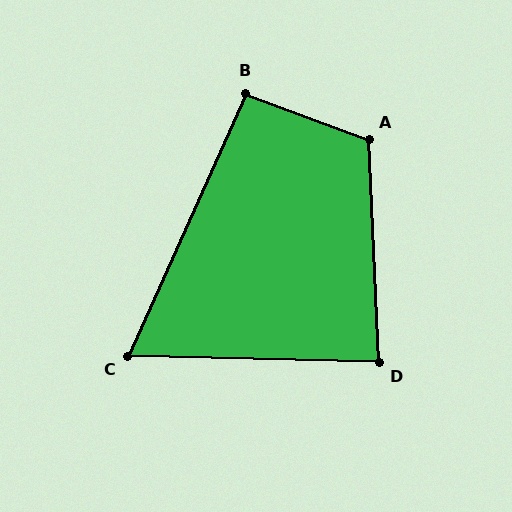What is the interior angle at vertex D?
Approximately 86 degrees (approximately right).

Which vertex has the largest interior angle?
A, at approximately 113 degrees.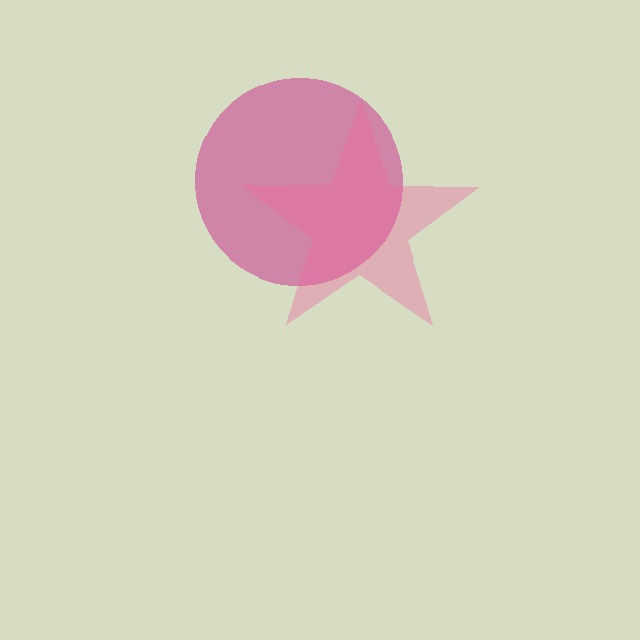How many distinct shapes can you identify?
There are 2 distinct shapes: a magenta circle, a pink star.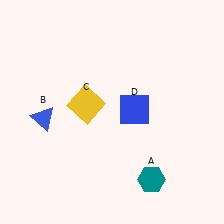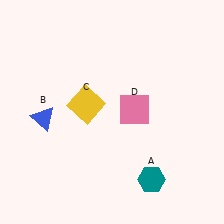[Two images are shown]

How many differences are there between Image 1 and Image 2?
There is 1 difference between the two images.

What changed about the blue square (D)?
In Image 1, D is blue. In Image 2, it changed to pink.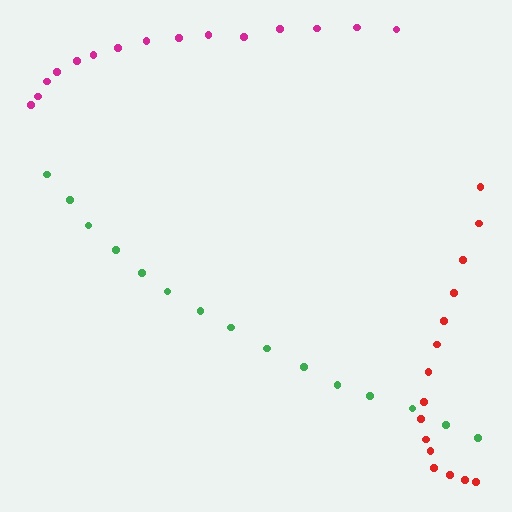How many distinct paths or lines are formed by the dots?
There are 3 distinct paths.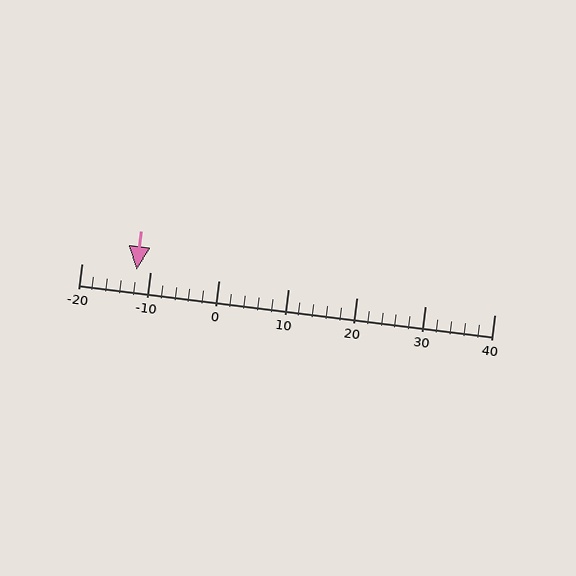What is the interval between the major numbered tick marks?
The major tick marks are spaced 10 units apart.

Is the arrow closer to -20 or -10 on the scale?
The arrow is closer to -10.